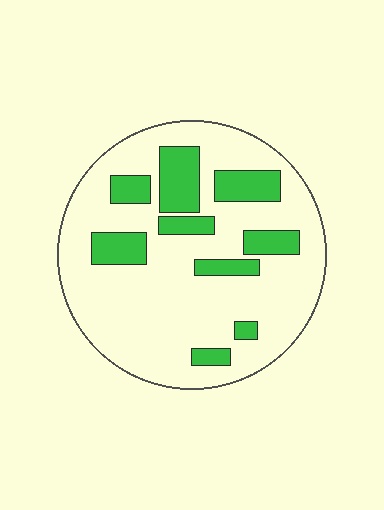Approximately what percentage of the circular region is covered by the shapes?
Approximately 20%.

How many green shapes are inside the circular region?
9.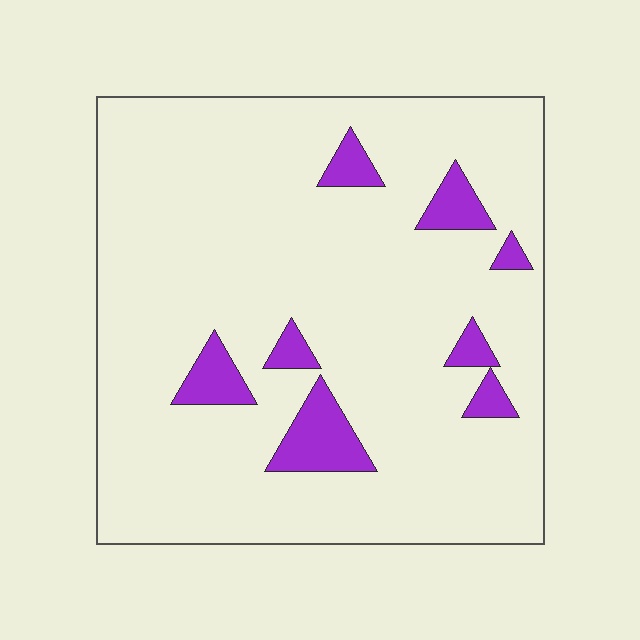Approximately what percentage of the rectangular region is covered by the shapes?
Approximately 10%.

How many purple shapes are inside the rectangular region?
8.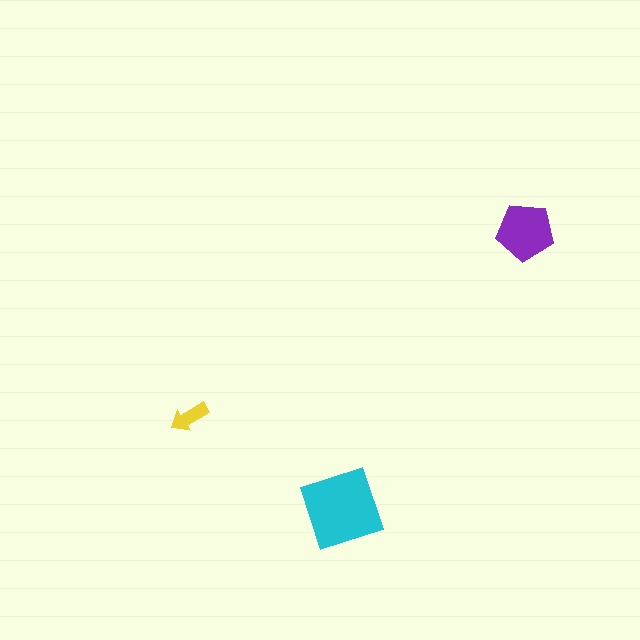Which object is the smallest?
The yellow arrow.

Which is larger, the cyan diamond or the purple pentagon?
The cyan diamond.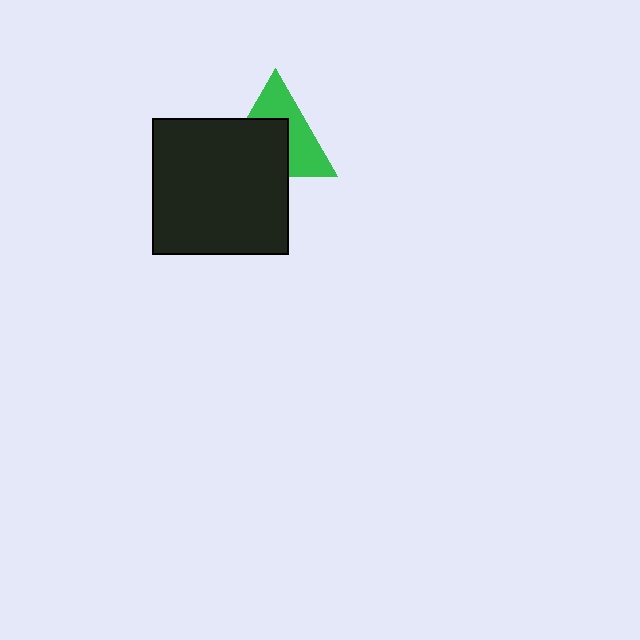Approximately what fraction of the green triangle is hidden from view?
Roughly 52% of the green triangle is hidden behind the black square.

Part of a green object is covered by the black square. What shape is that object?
It is a triangle.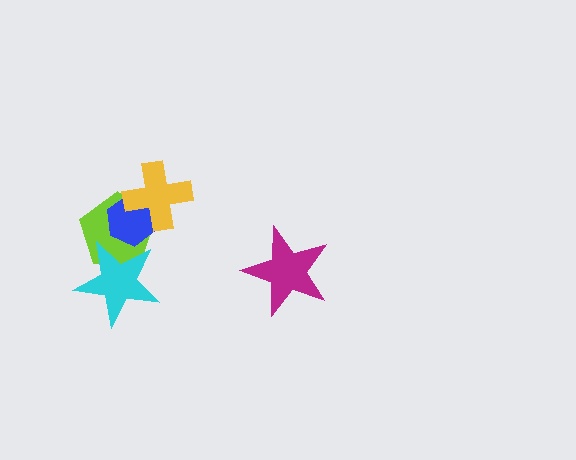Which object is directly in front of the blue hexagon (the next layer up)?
The cyan star is directly in front of the blue hexagon.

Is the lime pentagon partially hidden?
Yes, it is partially covered by another shape.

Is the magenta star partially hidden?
No, no other shape covers it.